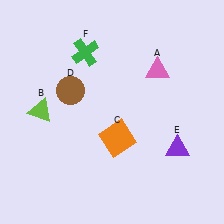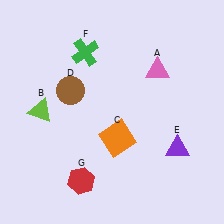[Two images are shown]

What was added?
A red hexagon (G) was added in Image 2.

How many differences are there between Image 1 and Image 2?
There is 1 difference between the two images.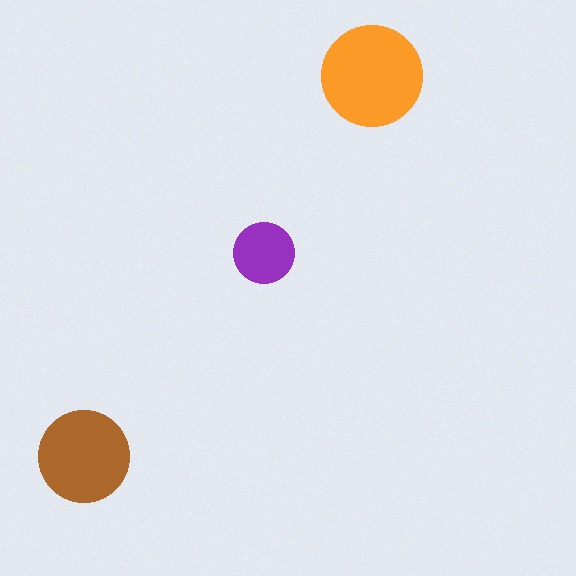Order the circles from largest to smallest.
the orange one, the brown one, the purple one.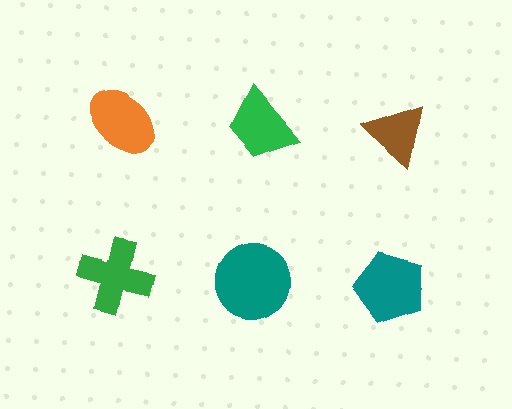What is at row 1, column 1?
An orange ellipse.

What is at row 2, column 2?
A teal circle.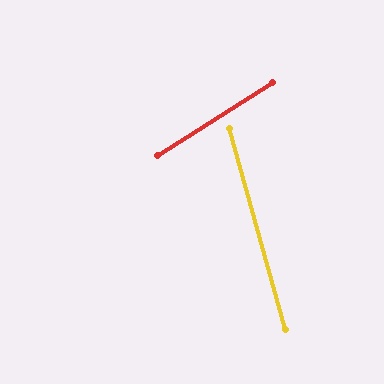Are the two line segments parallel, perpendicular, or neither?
Neither parallel nor perpendicular — they differ by about 74°.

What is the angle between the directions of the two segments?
Approximately 74 degrees.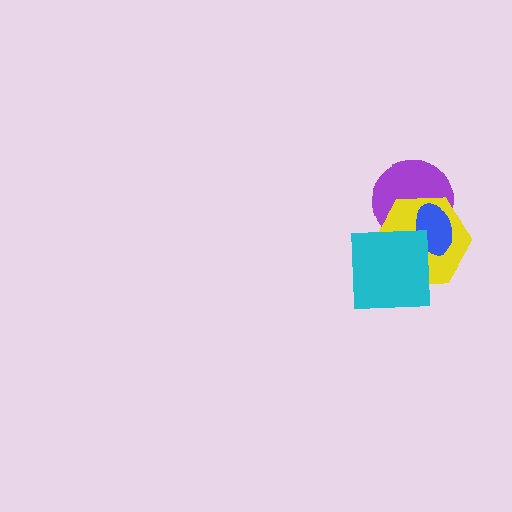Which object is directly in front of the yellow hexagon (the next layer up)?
The blue ellipse is directly in front of the yellow hexagon.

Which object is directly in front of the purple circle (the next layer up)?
The yellow hexagon is directly in front of the purple circle.